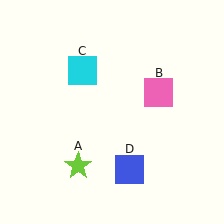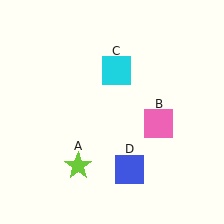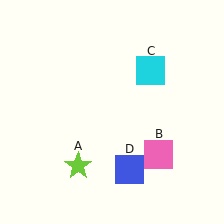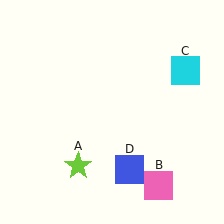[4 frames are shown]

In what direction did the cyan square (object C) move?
The cyan square (object C) moved right.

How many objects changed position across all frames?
2 objects changed position: pink square (object B), cyan square (object C).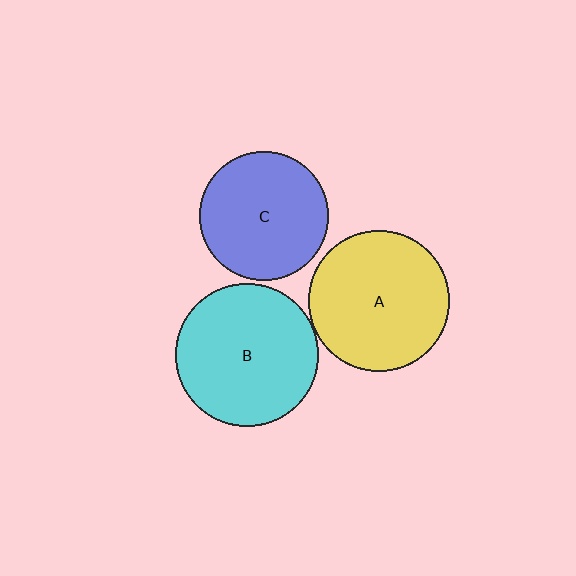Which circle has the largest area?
Circle B (cyan).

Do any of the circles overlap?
No, none of the circles overlap.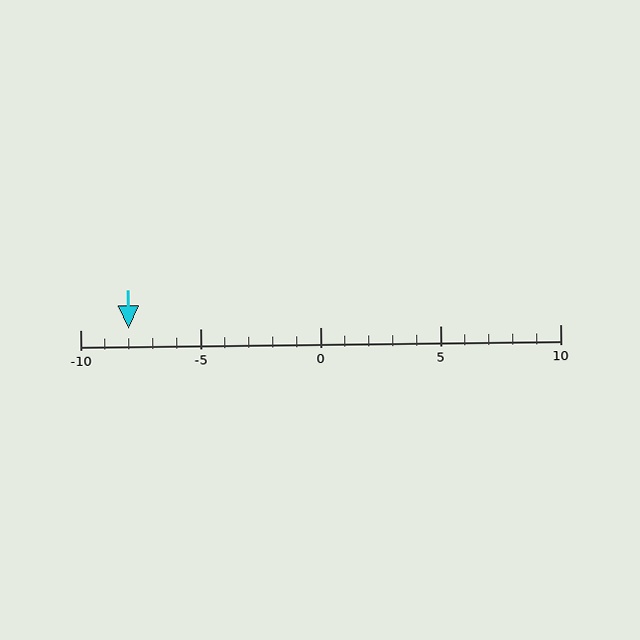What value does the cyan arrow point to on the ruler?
The cyan arrow points to approximately -8.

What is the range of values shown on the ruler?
The ruler shows values from -10 to 10.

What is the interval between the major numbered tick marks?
The major tick marks are spaced 5 units apart.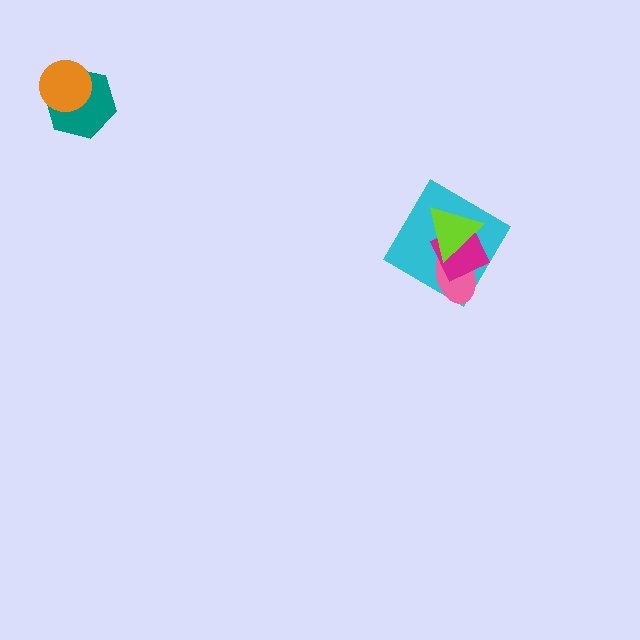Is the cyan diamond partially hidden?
Yes, it is partially covered by another shape.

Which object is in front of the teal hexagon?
The orange circle is in front of the teal hexagon.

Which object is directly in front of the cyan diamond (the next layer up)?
The pink ellipse is directly in front of the cyan diamond.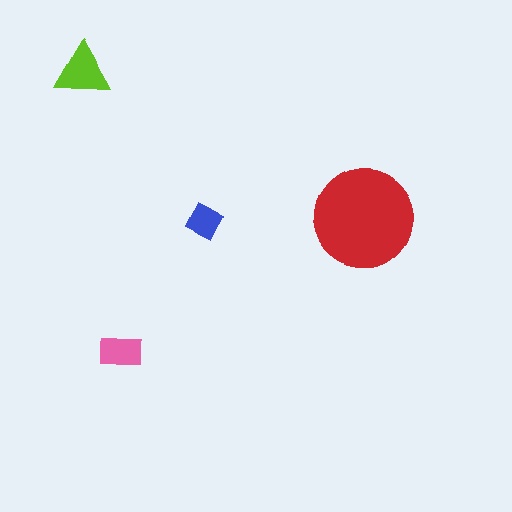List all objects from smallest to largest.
The blue square, the pink rectangle, the lime triangle, the red circle.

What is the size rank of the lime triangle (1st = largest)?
2nd.